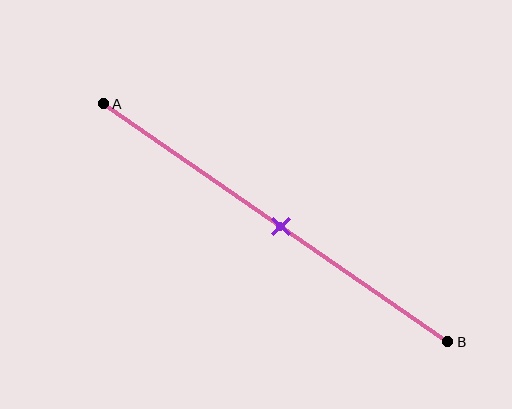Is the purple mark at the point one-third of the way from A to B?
No, the mark is at about 50% from A, not at the 33% one-third point.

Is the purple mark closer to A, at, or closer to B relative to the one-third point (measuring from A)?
The purple mark is closer to point B than the one-third point of segment AB.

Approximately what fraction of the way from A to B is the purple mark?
The purple mark is approximately 50% of the way from A to B.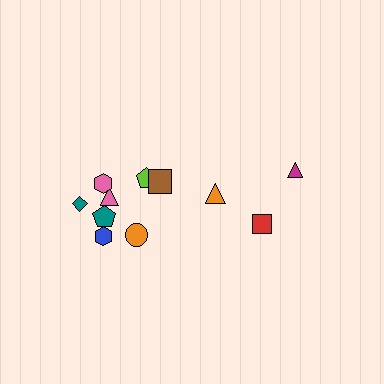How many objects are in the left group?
There are 8 objects.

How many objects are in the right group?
There are 3 objects.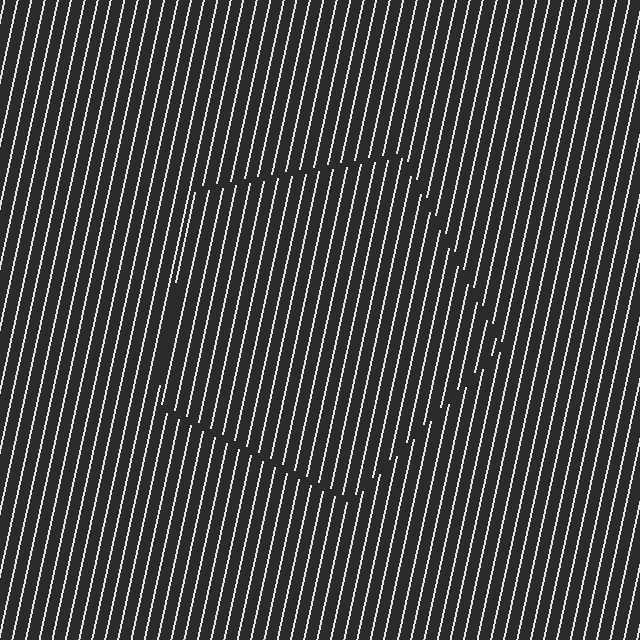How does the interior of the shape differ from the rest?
The interior of the shape contains the same grating, shifted by half a period — the contour is defined by the phase discontinuity where line-ends from the inner and outer gratings abut.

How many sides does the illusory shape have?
5 sides — the line-ends trace a pentagon.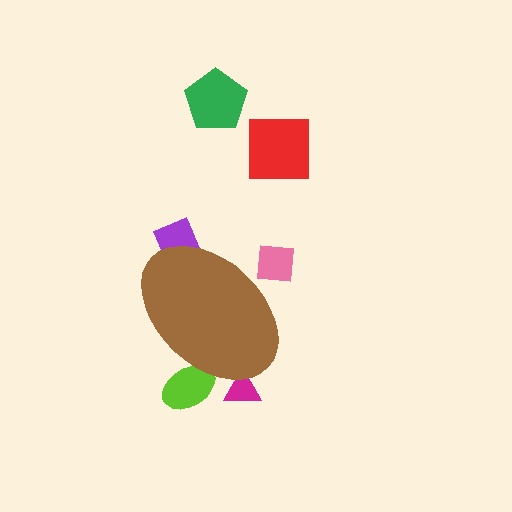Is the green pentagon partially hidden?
No, the green pentagon is fully visible.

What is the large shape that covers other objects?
A brown ellipse.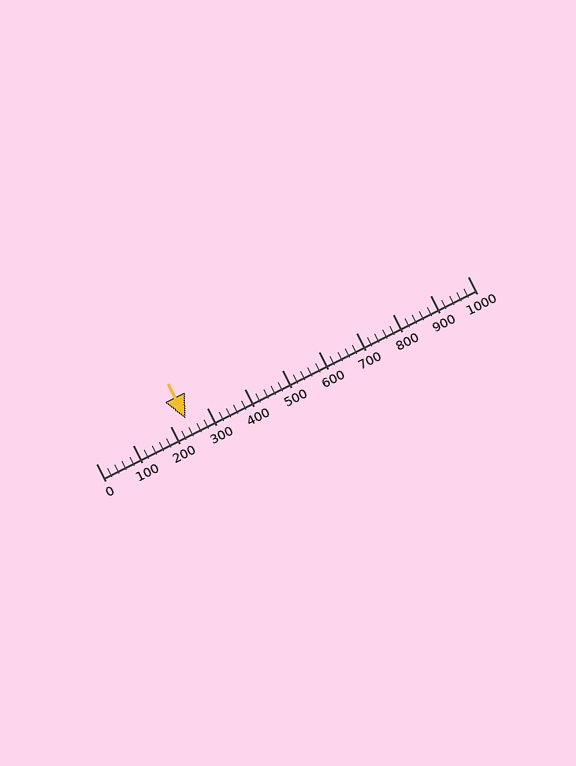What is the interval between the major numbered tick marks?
The major tick marks are spaced 100 units apart.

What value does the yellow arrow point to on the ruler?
The yellow arrow points to approximately 242.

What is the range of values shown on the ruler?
The ruler shows values from 0 to 1000.